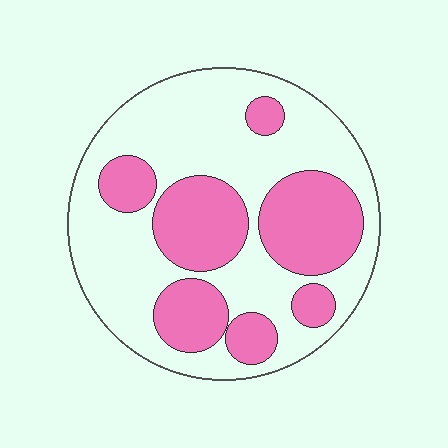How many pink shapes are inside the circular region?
7.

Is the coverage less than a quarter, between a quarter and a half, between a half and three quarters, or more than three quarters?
Between a quarter and a half.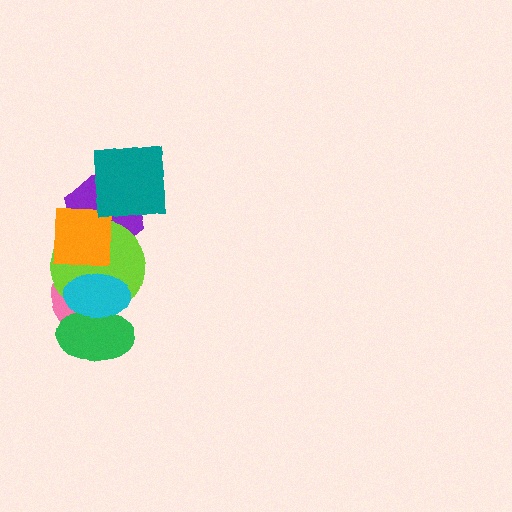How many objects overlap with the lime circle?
5 objects overlap with the lime circle.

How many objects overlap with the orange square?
2 objects overlap with the orange square.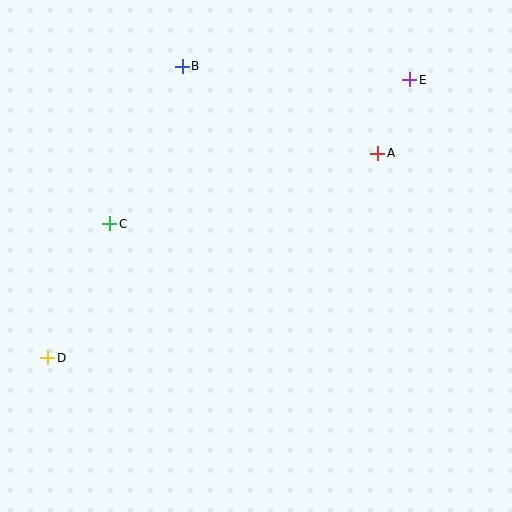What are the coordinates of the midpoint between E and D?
The midpoint between E and D is at (229, 219).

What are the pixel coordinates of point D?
Point D is at (48, 358).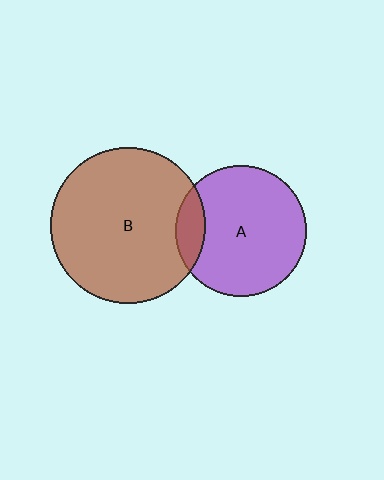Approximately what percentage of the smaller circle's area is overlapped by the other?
Approximately 15%.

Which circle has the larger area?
Circle B (brown).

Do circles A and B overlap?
Yes.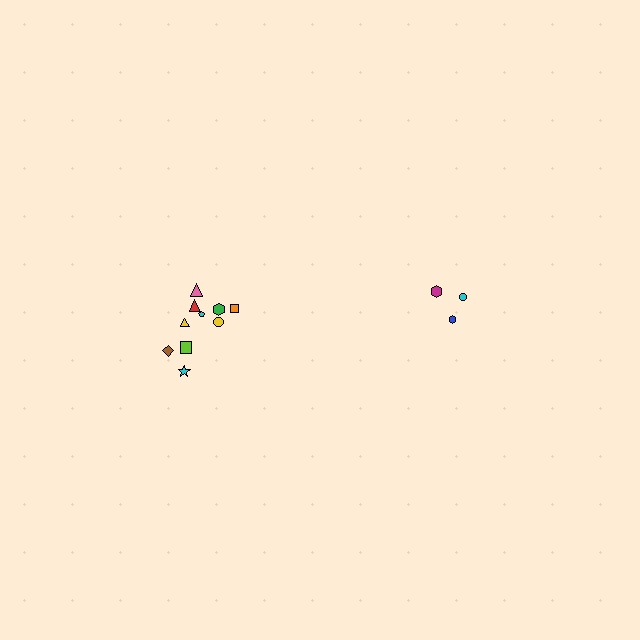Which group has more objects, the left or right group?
The left group.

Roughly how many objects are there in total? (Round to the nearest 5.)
Roughly 15 objects in total.